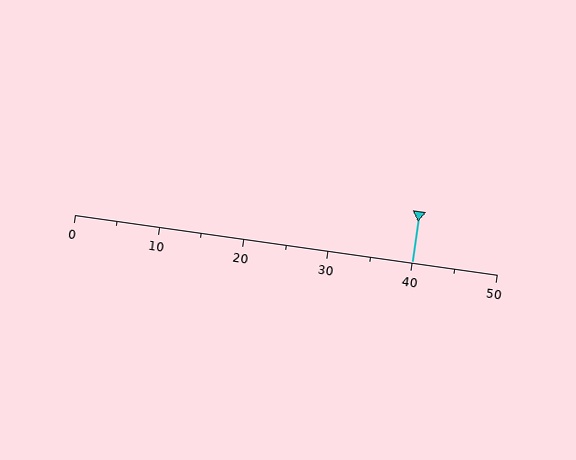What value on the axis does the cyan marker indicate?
The marker indicates approximately 40.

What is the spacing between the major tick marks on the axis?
The major ticks are spaced 10 apart.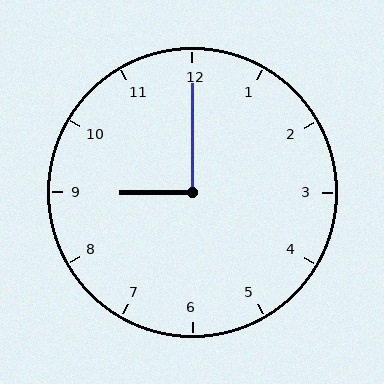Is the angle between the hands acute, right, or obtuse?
It is right.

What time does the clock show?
9:00.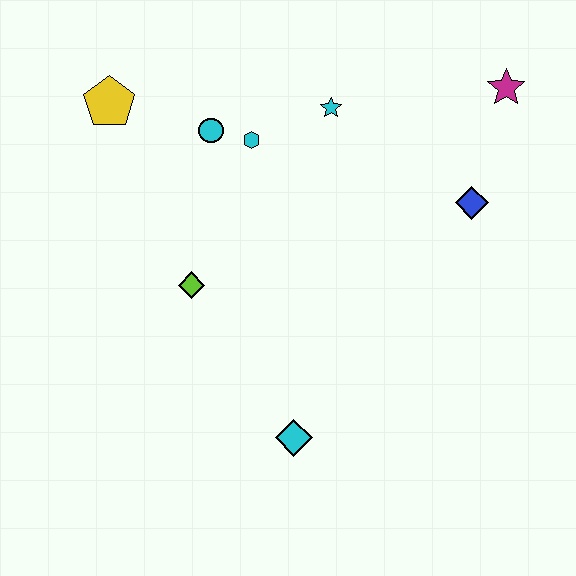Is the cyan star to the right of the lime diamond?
Yes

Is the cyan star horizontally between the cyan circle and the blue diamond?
Yes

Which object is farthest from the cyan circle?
The cyan diamond is farthest from the cyan circle.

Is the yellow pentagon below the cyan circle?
No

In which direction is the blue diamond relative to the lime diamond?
The blue diamond is to the right of the lime diamond.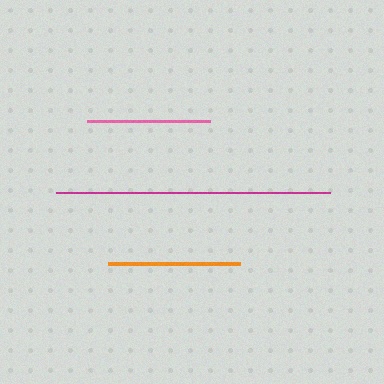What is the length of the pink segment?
The pink segment is approximately 123 pixels long.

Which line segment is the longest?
The magenta line is the longest at approximately 274 pixels.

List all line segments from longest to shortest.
From longest to shortest: magenta, orange, pink.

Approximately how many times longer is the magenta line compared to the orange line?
The magenta line is approximately 2.1 times the length of the orange line.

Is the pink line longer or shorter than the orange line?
The orange line is longer than the pink line.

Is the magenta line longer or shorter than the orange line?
The magenta line is longer than the orange line.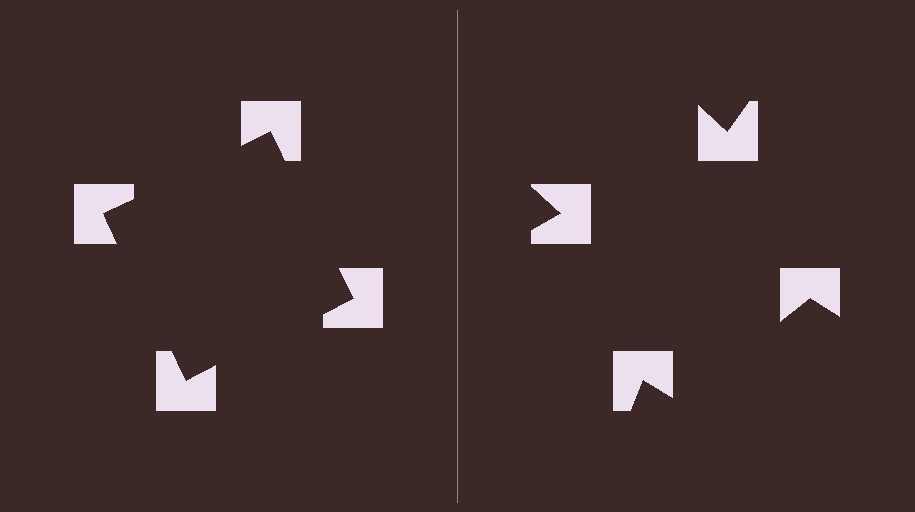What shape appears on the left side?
An illusory square.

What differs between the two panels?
The notched squares are positioned identically on both sides; only the wedge orientations differ. On the left they align to a square; on the right they are misaligned.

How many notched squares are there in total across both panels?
8 — 4 on each side.